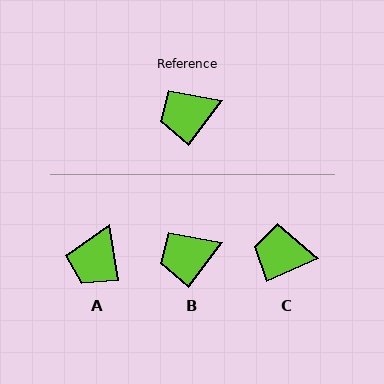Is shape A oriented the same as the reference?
No, it is off by about 45 degrees.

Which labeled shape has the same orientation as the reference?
B.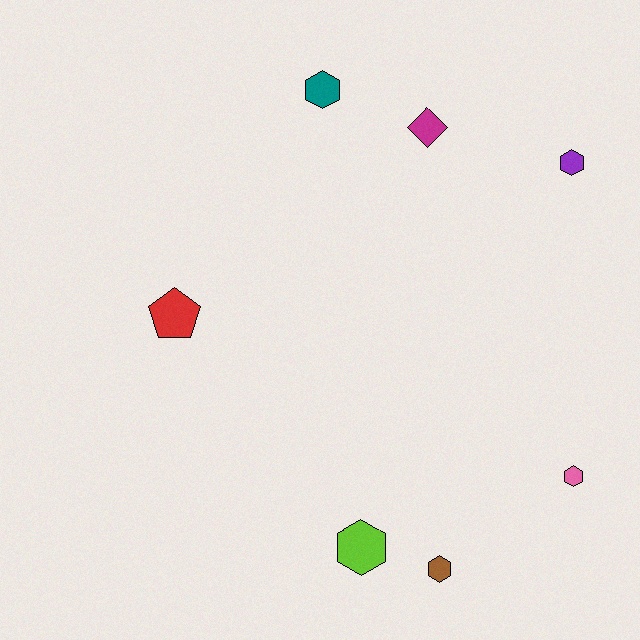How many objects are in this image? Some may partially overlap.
There are 7 objects.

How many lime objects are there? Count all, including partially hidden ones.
There is 1 lime object.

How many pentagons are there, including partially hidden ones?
There is 1 pentagon.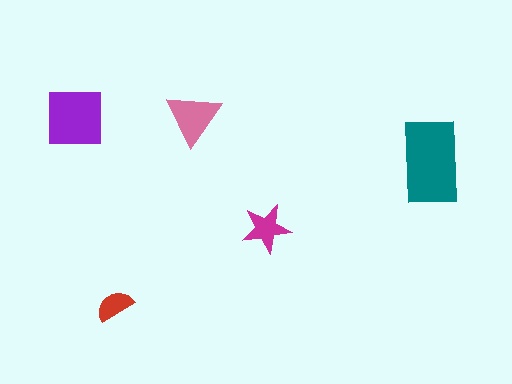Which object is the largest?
The teal rectangle.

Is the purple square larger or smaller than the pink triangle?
Larger.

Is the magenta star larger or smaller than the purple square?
Smaller.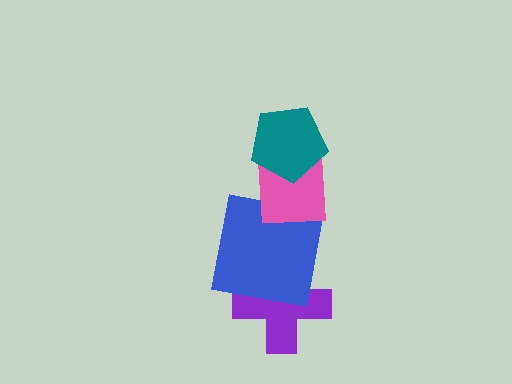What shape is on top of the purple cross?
The blue square is on top of the purple cross.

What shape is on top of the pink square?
The teal pentagon is on top of the pink square.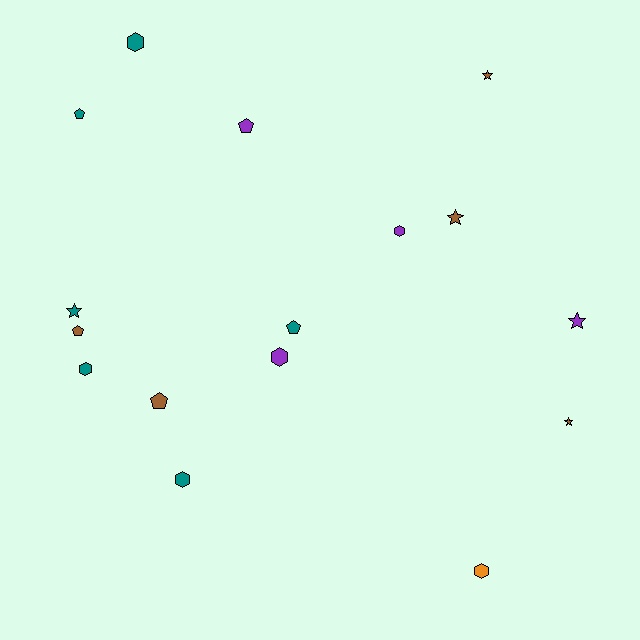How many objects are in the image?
There are 16 objects.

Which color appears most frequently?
Teal, with 6 objects.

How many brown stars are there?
There are 3 brown stars.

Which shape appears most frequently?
Hexagon, with 6 objects.